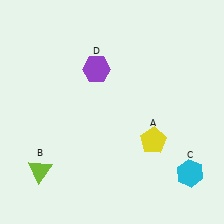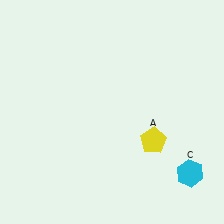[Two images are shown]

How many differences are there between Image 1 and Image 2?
There are 2 differences between the two images.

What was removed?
The purple hexagon (D), the lime triangle (B) were removed in Image 2.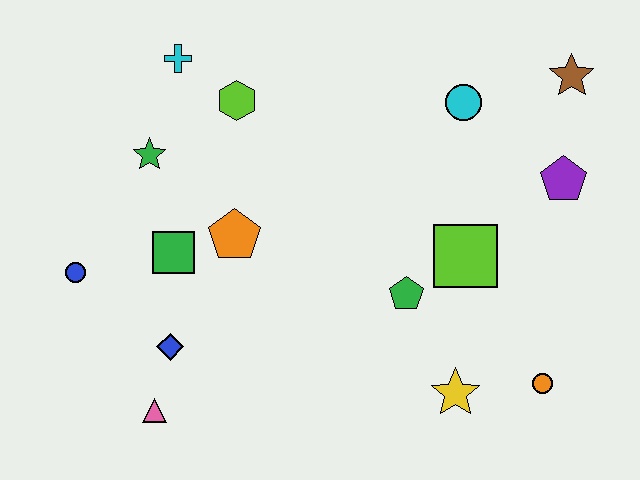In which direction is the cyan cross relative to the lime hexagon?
The cyan cross is to the left of the lime hexagon.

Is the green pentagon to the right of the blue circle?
Yes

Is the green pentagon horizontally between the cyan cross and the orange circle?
Yes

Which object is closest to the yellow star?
The orange circle is closest to the yellow star.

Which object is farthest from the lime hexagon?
The orange circle is farthest from the lime hexagon.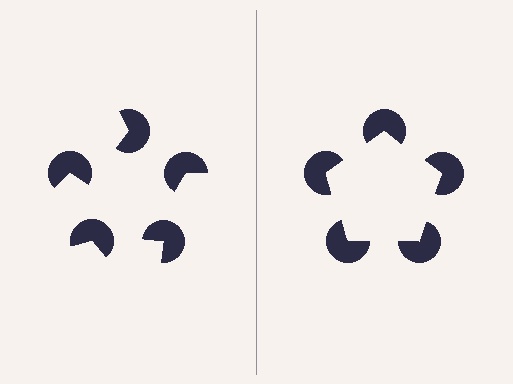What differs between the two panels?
The pac-man discs are positioned identically on both sides; only the wedge orientations differ. On the right they align to a pentagon; on the left they are misaligned.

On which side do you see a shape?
An illusory pentagon appears on the right side. On the left side the wedge cuts are rotated, so no coherent shape forms.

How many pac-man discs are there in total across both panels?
10 — 5 on each side.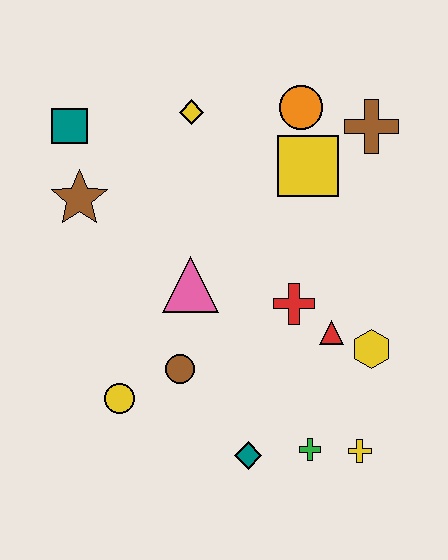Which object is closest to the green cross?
The yellow cross is closest to the green cross.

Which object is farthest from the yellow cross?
The teal square is farthest from the yellow cross.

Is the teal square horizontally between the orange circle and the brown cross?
No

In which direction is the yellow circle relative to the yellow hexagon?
The yellow circle is to the left of the yellow hexagon.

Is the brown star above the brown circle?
Yes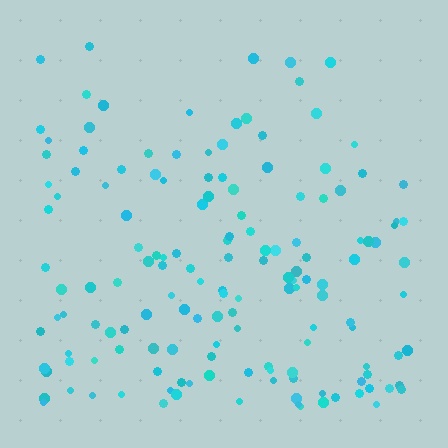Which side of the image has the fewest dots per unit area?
The top.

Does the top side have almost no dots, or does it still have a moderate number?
Still a moderate number, just noticeably fewer than the bottom.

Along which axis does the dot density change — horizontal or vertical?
Vertical.